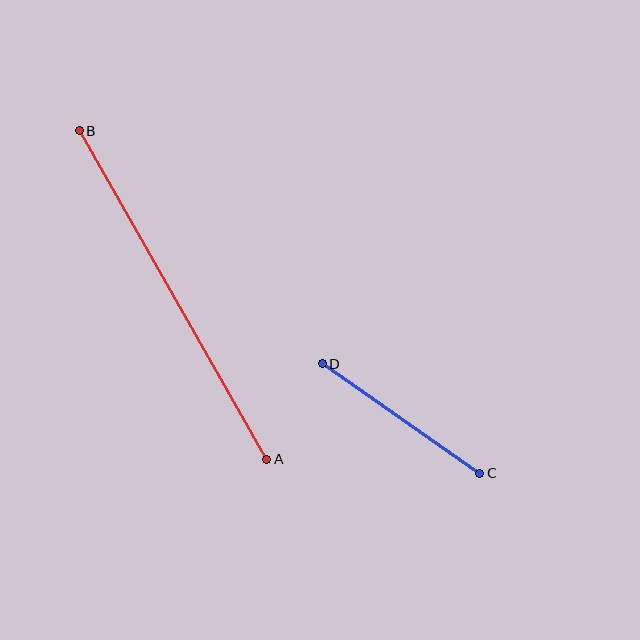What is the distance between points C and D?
The distance is approximately 192 pixels.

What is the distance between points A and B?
The distance is approximately 378 pixels.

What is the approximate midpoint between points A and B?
The midpoint is at approximately (173, 295) pixels.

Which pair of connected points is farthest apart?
Points A and B are farthest apart.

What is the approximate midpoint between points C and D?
The midpoint is at approximately (401, 418) pixels.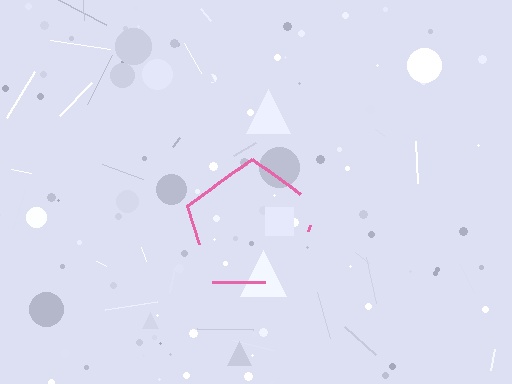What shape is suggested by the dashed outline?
The dashed outline suggests a pentagon.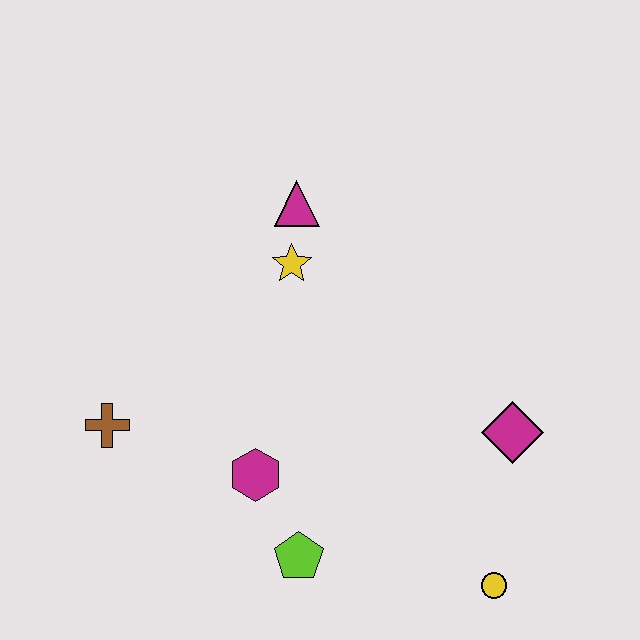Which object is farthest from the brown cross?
The yellow circle is farthest from the brown cross.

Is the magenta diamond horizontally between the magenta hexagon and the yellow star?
No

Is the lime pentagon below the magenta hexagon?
Yes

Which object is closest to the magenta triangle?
The yellow star is closest to the magenta triangle.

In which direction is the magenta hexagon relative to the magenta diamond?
The magenta hexagon is to the left of the magenta diamond.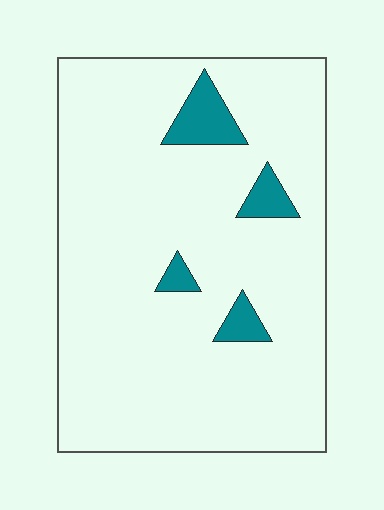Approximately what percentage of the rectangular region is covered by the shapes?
Approximately 10%.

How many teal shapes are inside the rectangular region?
4.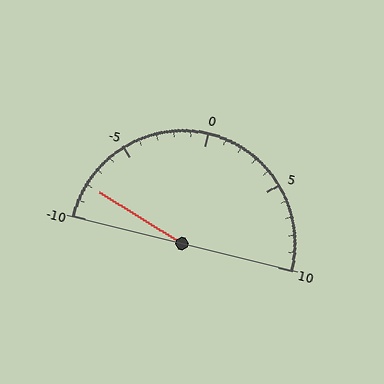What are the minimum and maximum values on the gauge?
The gauge ranges from -10 to 10.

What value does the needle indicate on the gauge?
The needle indicates approximately -8.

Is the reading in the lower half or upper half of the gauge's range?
The reading is in the lower half of the range (-10 to 10).